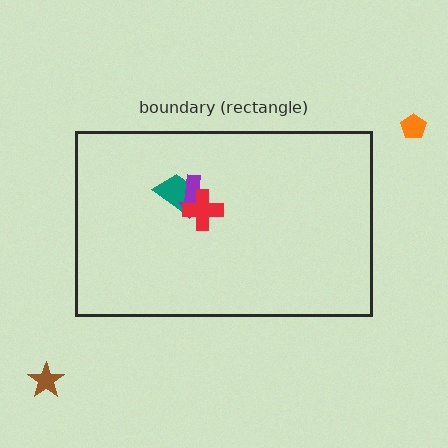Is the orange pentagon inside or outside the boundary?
Outside.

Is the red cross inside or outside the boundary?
Inside.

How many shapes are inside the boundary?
3 inside, 2 outside.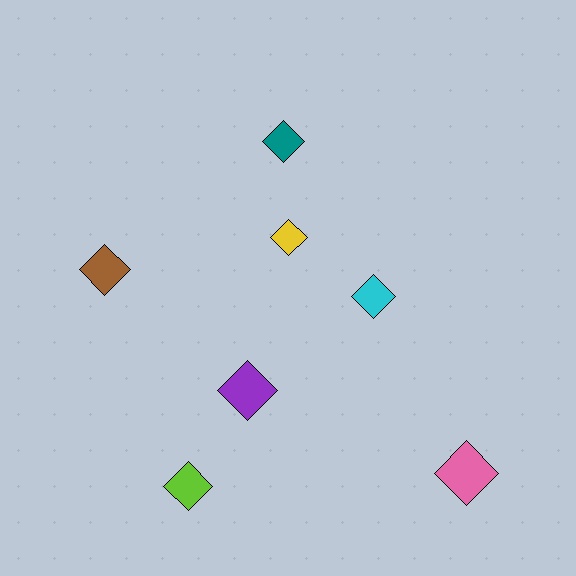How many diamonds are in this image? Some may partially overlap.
There are 7 diamonds.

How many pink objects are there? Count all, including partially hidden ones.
There is 1 pink object.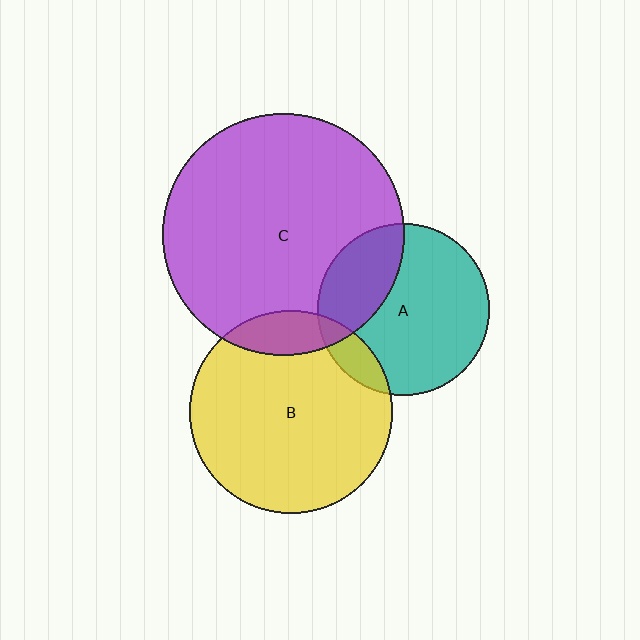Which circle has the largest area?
Circle C (purple).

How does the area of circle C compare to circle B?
Approximately 1.4 times.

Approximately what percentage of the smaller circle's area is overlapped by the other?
Approximately 30%.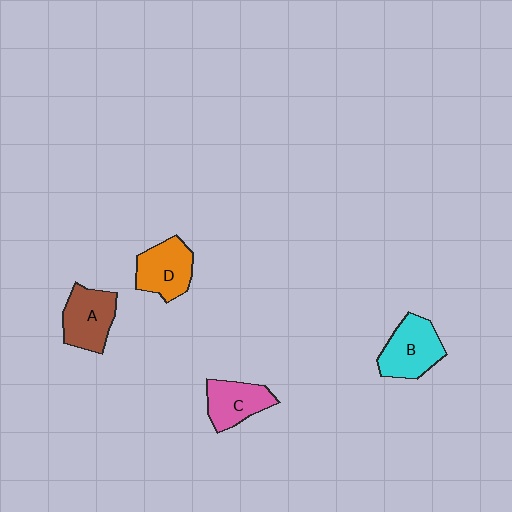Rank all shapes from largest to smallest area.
From largest to smallest: B (cyan), A (brown), D (orange), C (pink).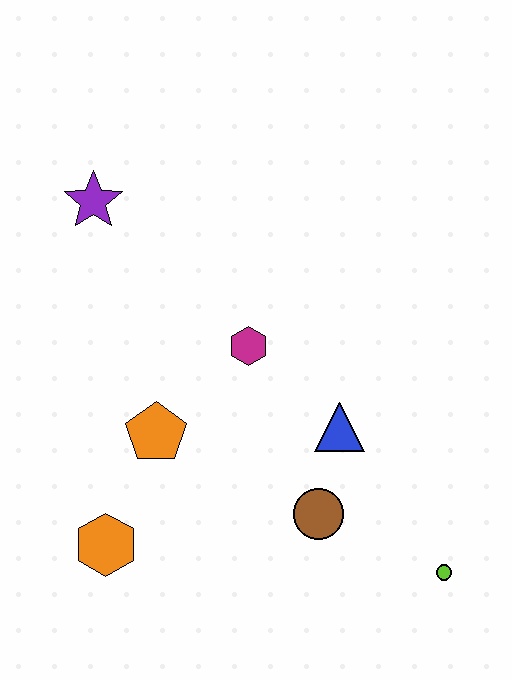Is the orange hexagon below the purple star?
Yes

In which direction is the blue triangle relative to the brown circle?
The blue triangle is above the brown circle.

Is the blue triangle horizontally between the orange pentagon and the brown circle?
No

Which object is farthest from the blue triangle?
The purple star is farthest from the blue triangle.